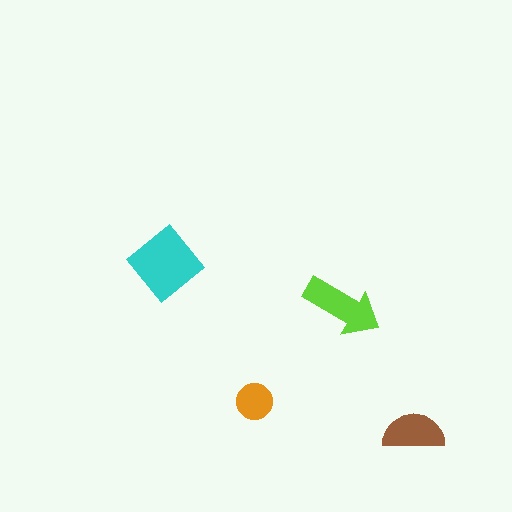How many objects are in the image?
There are 4 objects in the image.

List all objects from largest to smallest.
The cyan diamond, the lime arrow, the brown semicircle, the orange circle.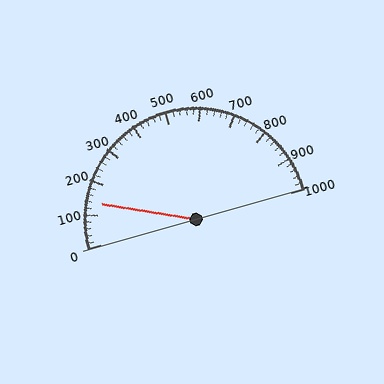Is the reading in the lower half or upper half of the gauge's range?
The reading is in the lower half of the range (0 to 1000).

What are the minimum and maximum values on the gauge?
The gauge ranges from 0 to 1000.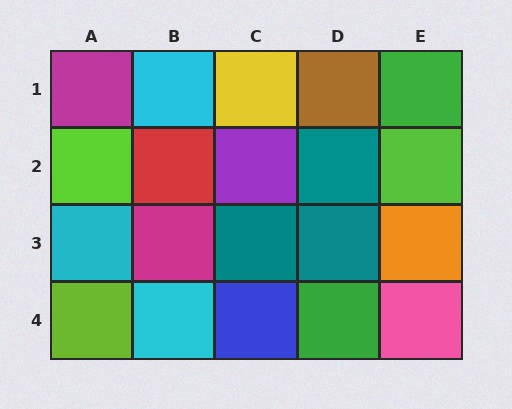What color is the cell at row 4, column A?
Lime.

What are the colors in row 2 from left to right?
Lime, red, purple, teal, lime.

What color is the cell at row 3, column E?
Orange.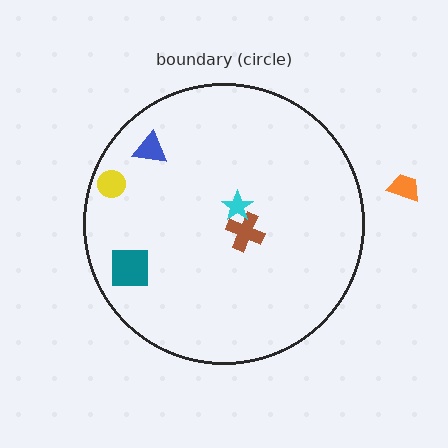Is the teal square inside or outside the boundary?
Inside.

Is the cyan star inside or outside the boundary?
Inside.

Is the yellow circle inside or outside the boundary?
Inside.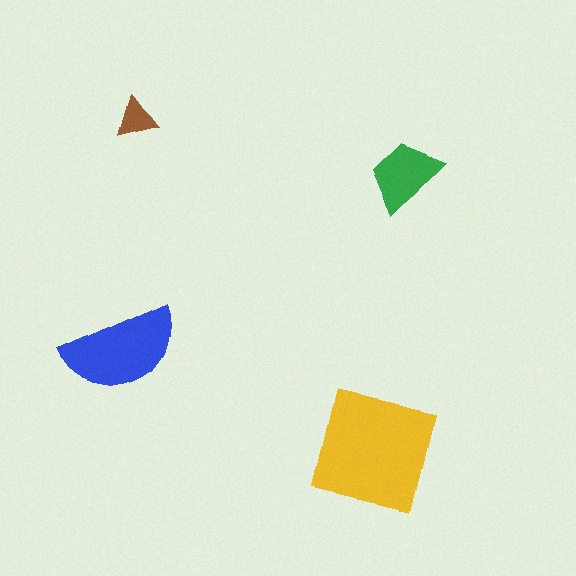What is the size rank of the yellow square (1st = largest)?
1st.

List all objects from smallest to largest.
The brown triangle, the green trapezoid, the blue semicircle, the yellow square.